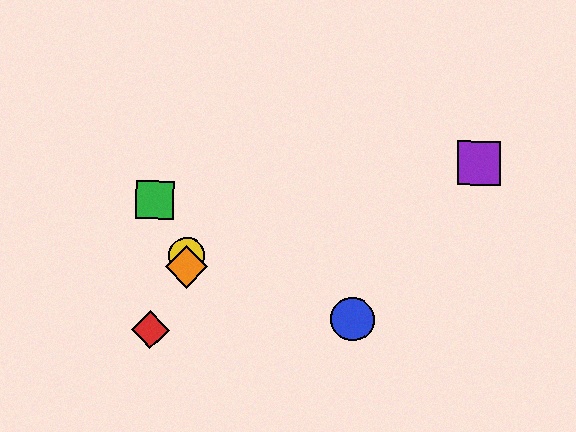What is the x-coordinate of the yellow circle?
The yellow circle is at x≈187.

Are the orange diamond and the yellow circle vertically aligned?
Yes, both are at x≈187.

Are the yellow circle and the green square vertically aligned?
No, the yellow circle is at x≈187 and the green square is at x≈154.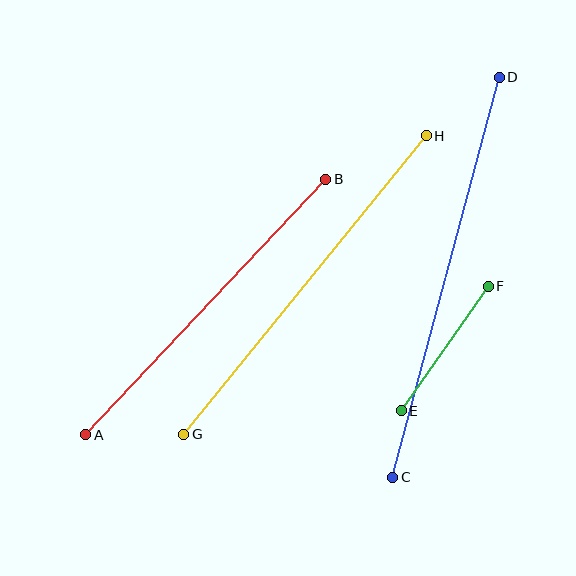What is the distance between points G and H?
The distance is approximately 385 pixels.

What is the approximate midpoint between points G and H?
The midpoint is at approximately (305, 285) pixels.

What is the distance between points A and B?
The distance is approximately 350 pixels.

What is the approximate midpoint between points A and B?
The midpoint is at approximately (206, 307) pixels.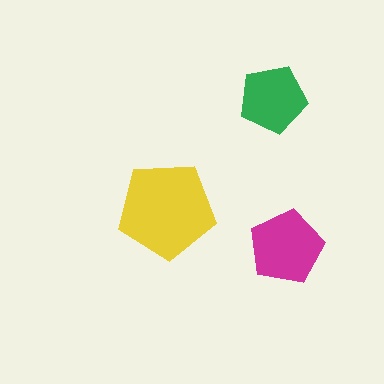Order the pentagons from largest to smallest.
the yellow one, the magenta one, the green one.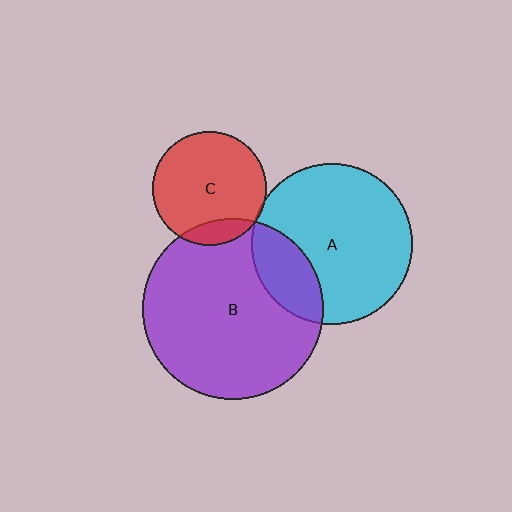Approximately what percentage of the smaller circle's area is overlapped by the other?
Approximately 20%.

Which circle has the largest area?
Circle B (purple).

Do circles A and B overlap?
Yes.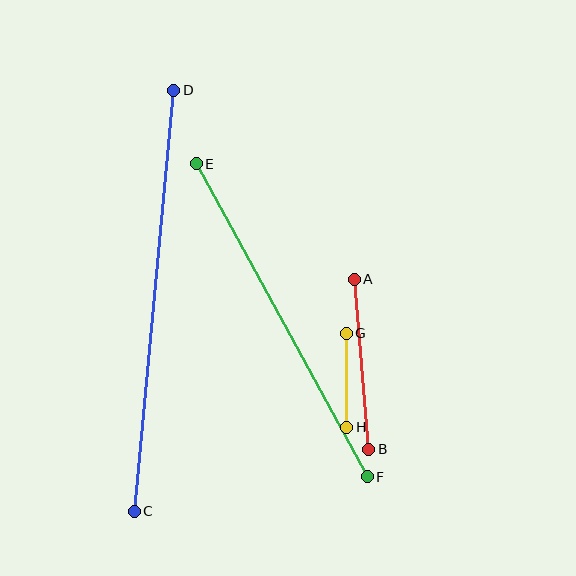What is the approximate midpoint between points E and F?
The midpoint is at approximately (282, 320) pixels.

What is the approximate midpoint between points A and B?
The midpoint is at approximately (362, 364) pixels.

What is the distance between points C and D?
The distance is approximately 423 pixels.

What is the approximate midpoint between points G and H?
The midpoint is at approximately (347, 380) pixels.